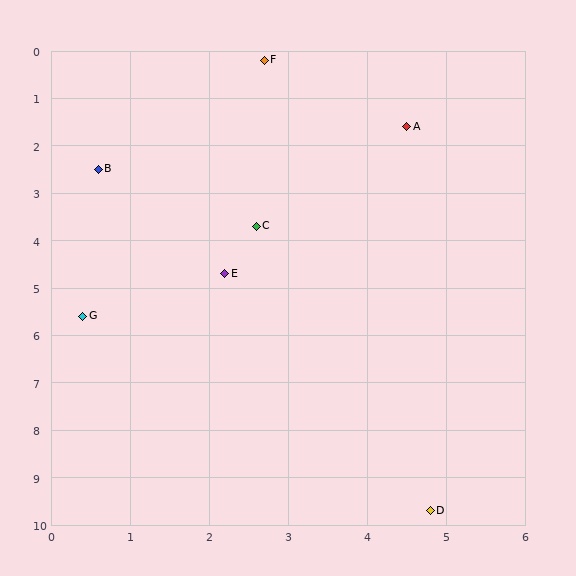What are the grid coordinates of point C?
Point C is at approximately (2.6, 3.7).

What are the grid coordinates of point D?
Point D is at approximately (4.8, 9.7).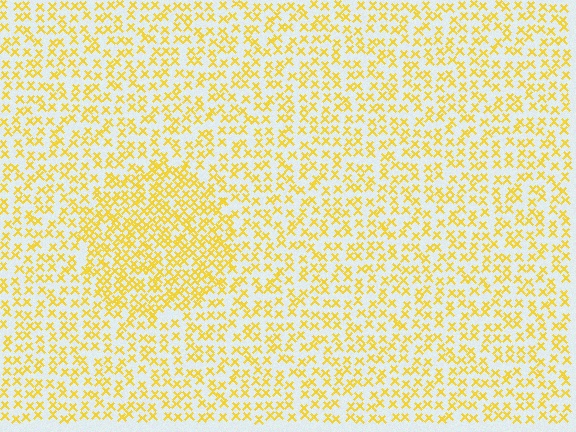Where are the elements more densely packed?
The elements are more densely packed inside the circle boundary.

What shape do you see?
I see a circle.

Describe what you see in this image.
The image contains small yellow elements arranged at two different densities. A circle-shaped region is visible where the elements are more densely packed than the surrounding area.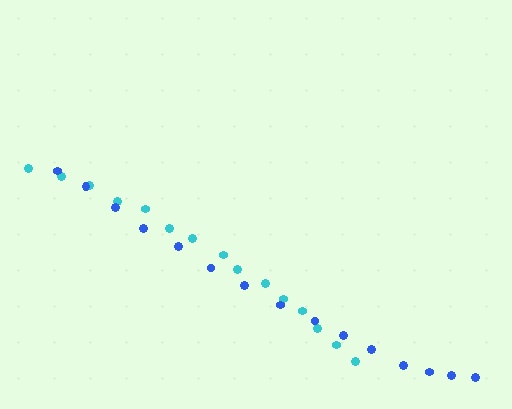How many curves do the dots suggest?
There are 2 distinct paths.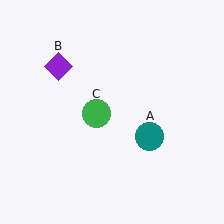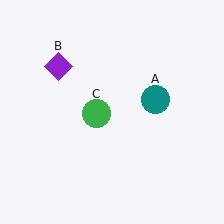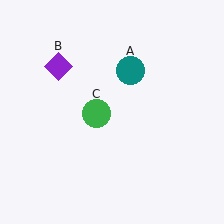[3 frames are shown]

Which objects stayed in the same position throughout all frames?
Purple diamond (object B) and green circle (object C) remained stationary.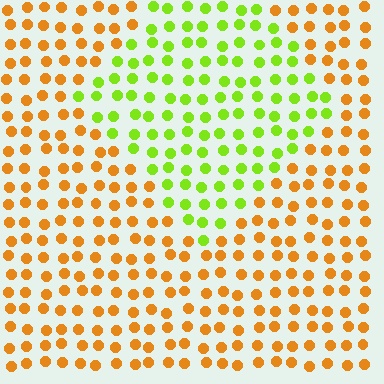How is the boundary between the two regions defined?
The boundary is defined purely by a slight shift in hue (about 59 degrees). Spacing, size, and orientation are identical on both sides.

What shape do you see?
I see a diamond.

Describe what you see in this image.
The image is filled with small orange elements in a uniform arrangement. A diamond-shaped region is visible where the elements are tinted to a slightly different hue, forming a subtle color boundary.